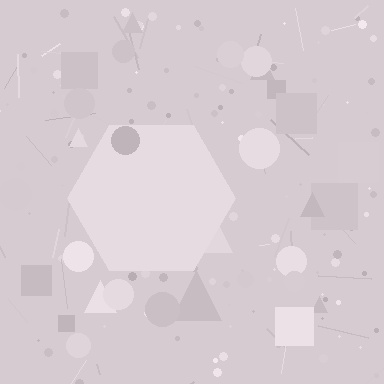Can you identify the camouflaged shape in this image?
The camouflaged shape is a hexagon.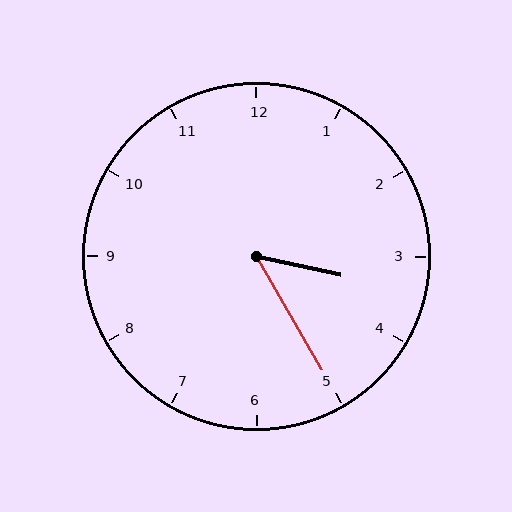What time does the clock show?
3:25.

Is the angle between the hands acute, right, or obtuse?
It is acute.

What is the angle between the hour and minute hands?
Approximately 48 degrees.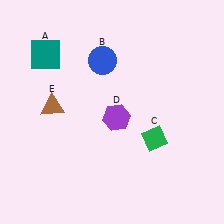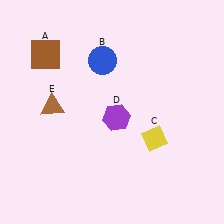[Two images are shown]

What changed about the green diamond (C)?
In Image 1, C is green. In Image 2, it changed to yellow.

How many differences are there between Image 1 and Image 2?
There are 2 differences between the two images.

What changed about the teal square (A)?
In Image 1, A is teal. In Image 2, it changed to brown.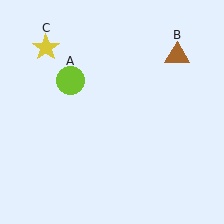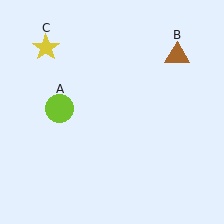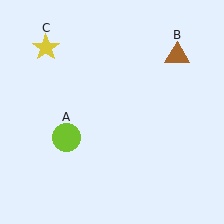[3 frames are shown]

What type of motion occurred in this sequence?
The lime circle (object A) rotated counterclockwise around the center of the scene.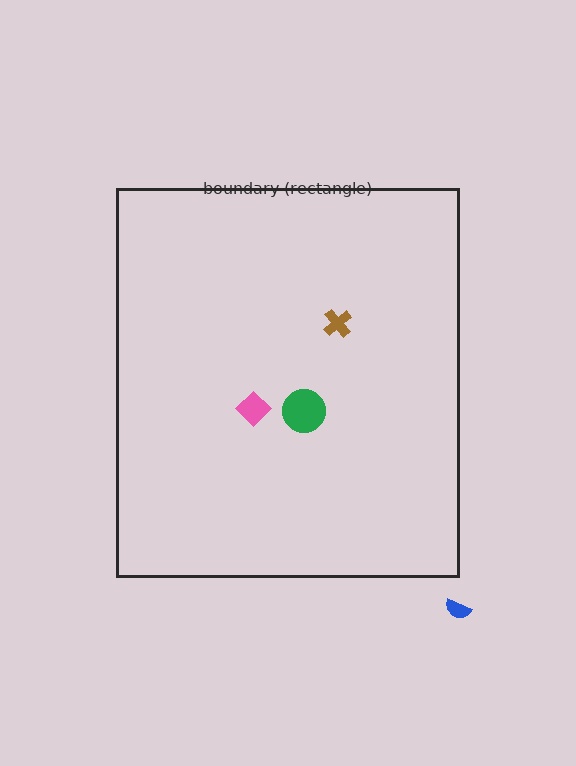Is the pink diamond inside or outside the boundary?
Inside.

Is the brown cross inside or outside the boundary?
Inside.